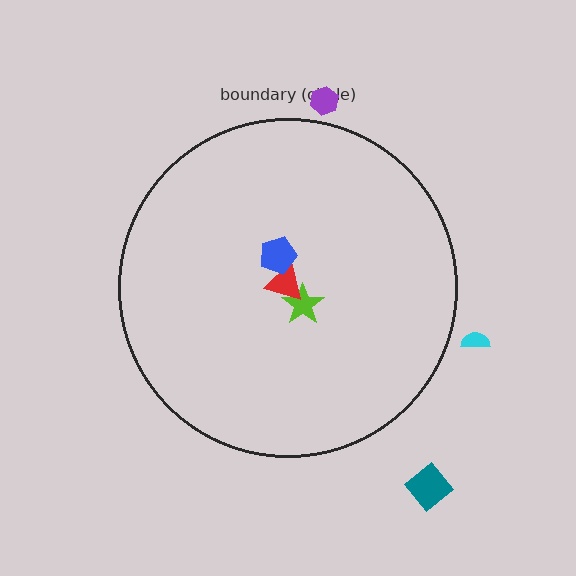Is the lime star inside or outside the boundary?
Inside.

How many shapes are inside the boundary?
3 inside, 3 outside.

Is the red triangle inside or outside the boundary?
Inside.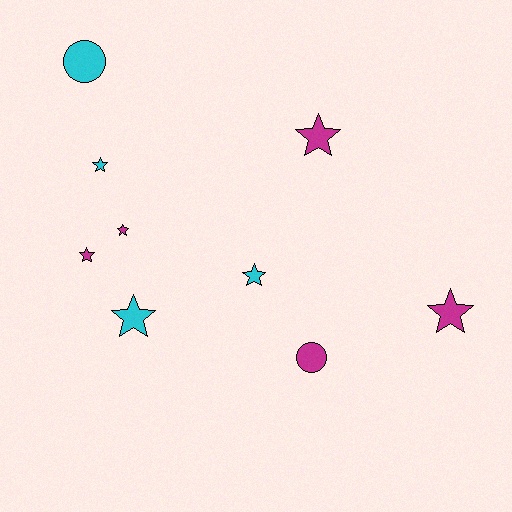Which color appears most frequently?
Magenta, with 5 objects.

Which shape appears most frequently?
Star, with 7 objects.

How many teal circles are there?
There are no teal circles.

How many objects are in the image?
There are 9 objects.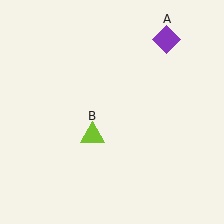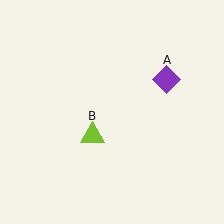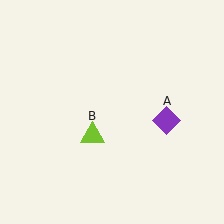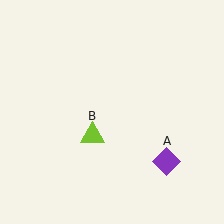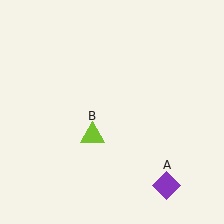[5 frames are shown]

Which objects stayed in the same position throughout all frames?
Lime triangle (object B) remained stationary.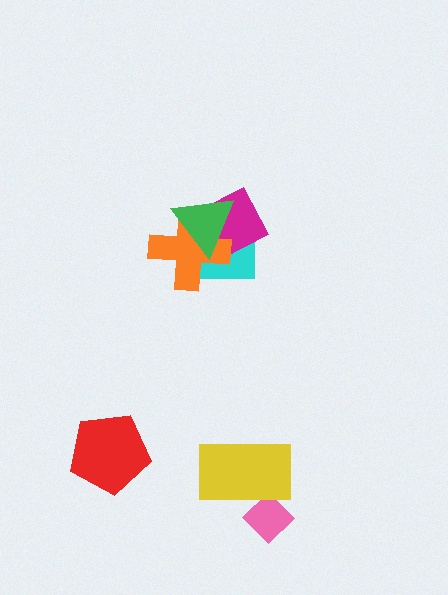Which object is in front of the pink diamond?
The yellow rectangle is in front of the pink diamond.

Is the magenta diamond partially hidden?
Yes, it is partially covered by another shape.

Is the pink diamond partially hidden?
Yes, it is partially covered by another shape.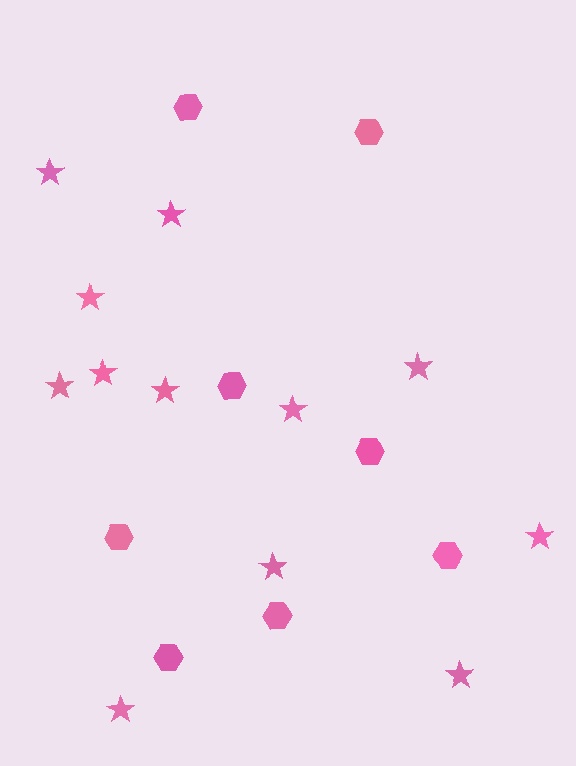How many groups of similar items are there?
There are 2 groups: one group of stars (12) and one group of hexagons (8).